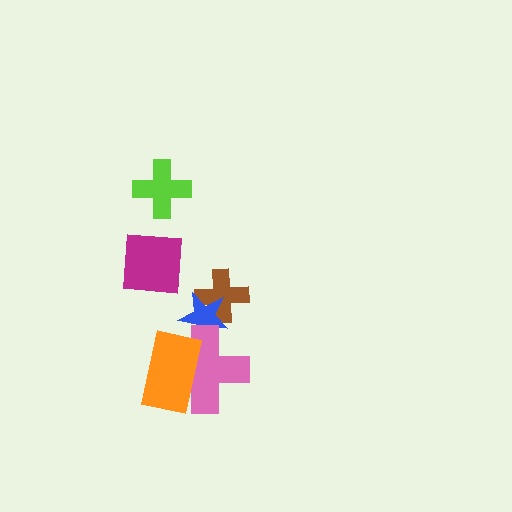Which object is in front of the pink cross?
The orange rectangle is in front of the pink cross.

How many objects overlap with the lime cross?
0 objects overlap with the lime cross.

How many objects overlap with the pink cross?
2 objects overlap with the pink cross.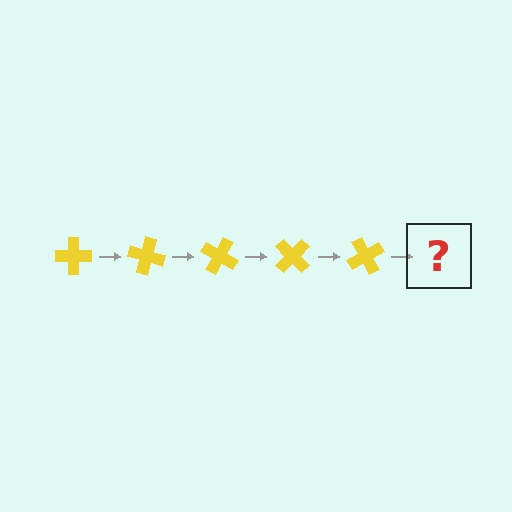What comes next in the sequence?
The next element should be a yellow cross rotated 75 degrees.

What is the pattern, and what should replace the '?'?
The pattern is that the cross rotates 15 degrees each step. The '?' should be a yellow cross rotated 75 degrees.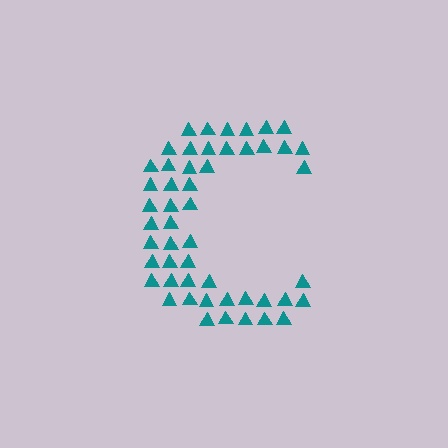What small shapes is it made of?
It is made of small triangles.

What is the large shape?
The large shape is the letter C.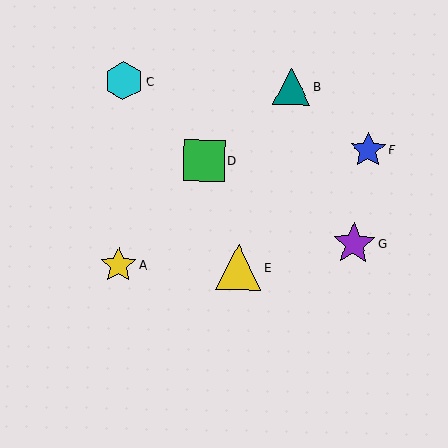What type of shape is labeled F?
Shape F is a blue star.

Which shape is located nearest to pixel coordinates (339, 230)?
The purple star (labeled G) at (354, 244) is nearest to that location.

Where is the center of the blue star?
The center of the blue star is at (368, 150).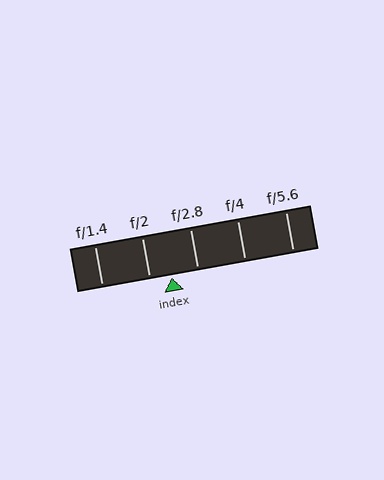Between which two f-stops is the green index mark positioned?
The index mark is between f/2 and f/2.8.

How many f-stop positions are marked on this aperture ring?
There are 5 f-stop positions marked.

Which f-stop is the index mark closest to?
The index mark is closest to f/2.